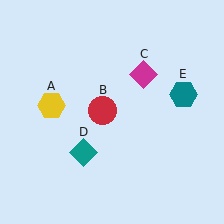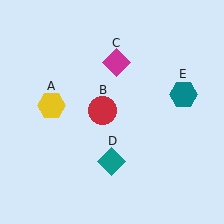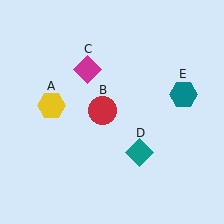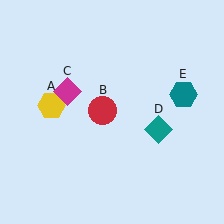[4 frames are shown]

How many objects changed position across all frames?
2 objects changed position: magenta diamond (object C), teal diamond (object D).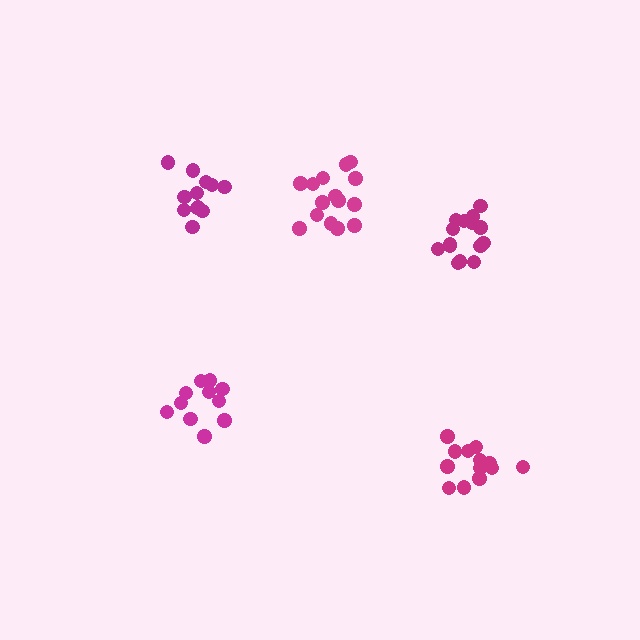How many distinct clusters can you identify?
There are 5 distinct clusters.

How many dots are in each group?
Group 1: 11 dots, Group 2: 15 dots, Group 3: 12 dots, Group 4: 15 dots, Group 5: 13 dots (66 total).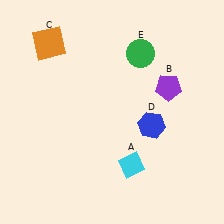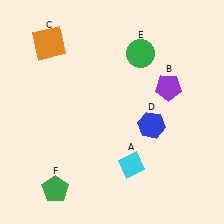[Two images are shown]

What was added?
A green pentagon (F) was added in Image 2.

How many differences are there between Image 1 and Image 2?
There is 1 difference between the two images.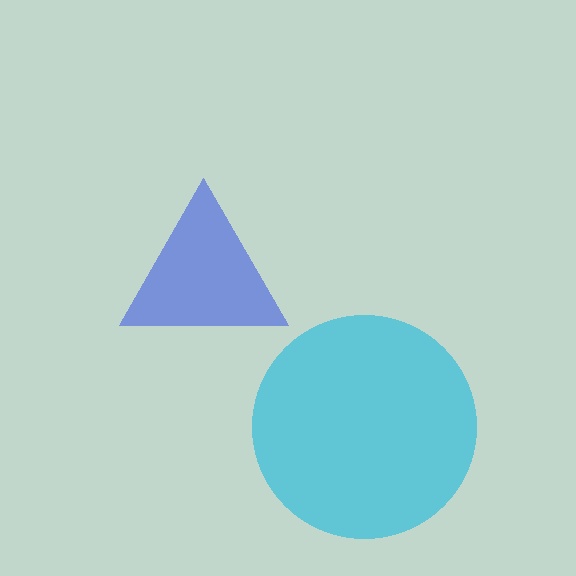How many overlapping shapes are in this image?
There are 2 overlapping shapes in the image.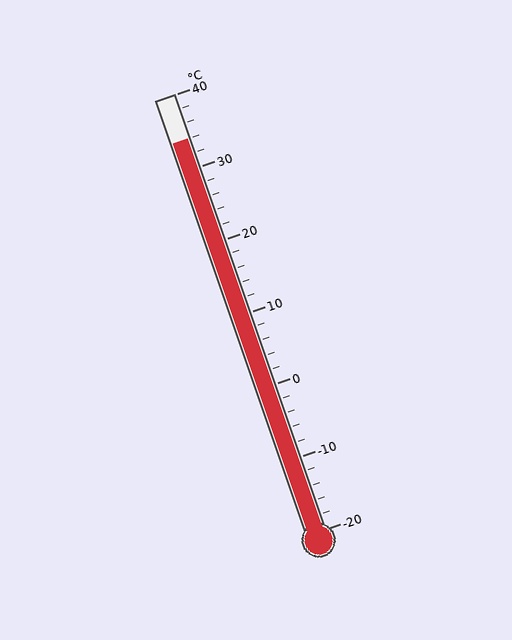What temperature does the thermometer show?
The thermometer shows approximately 34°C.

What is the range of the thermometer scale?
The thermometer scale ranges from -20°C to 40°C.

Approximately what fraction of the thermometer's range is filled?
The thermometer is filled to approximately 90% of its range.